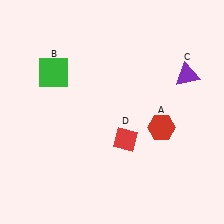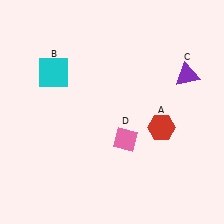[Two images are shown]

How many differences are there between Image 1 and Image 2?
There are 2 differences between the two images.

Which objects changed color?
B changed from green to cyan. D changed from red to pink.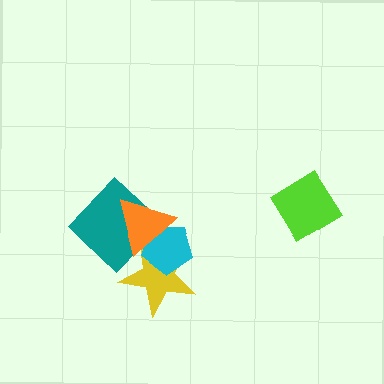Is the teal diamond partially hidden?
Yes, it is partially covered by another shape.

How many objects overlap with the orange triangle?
3 objects overlap with the orange triangle.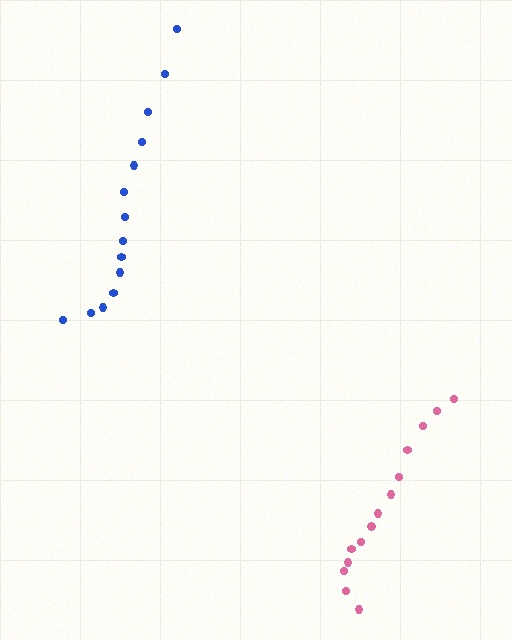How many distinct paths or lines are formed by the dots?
There are 2 distinct paths.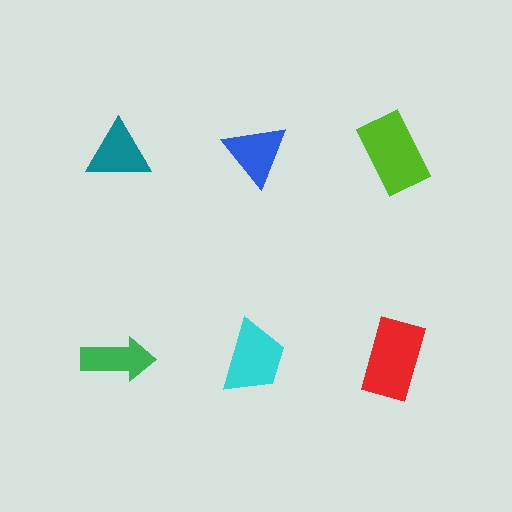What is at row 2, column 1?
A green arrow.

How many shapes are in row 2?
3 shapes.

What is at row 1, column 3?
A lime rectangle.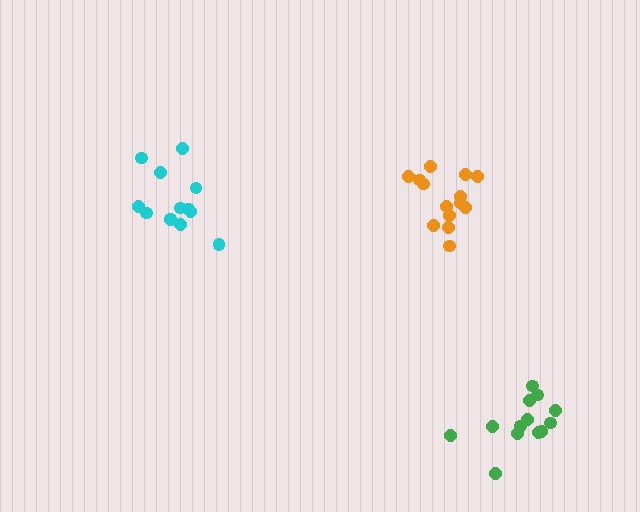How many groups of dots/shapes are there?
There are 3 groups.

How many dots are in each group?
Group 1: 13 dots, Group 2: 13 dots, Group 3: 14 dots (40 total).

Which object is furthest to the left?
The cyan cluster is leftmost.